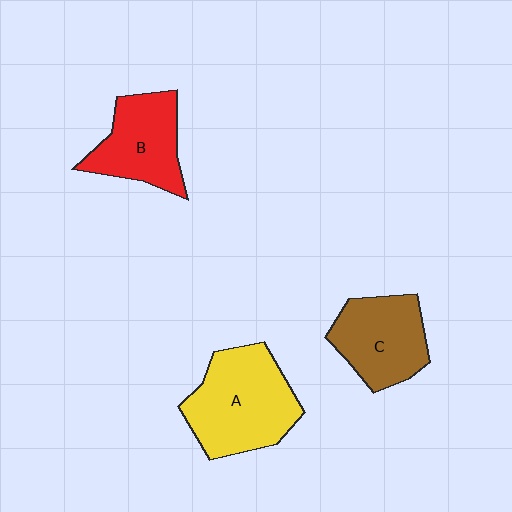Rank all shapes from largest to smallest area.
From largest to smallest: A (yellow), C (brown), B (red).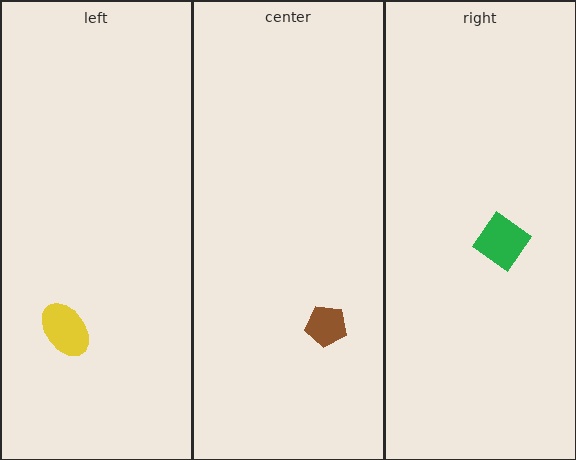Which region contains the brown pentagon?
The center region.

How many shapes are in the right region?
1.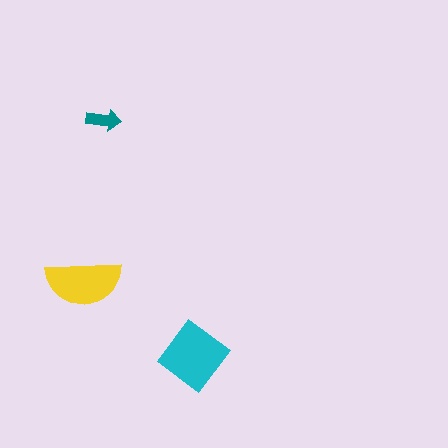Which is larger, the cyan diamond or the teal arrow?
The cyan diamond.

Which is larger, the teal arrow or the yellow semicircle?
The yellow semicircle.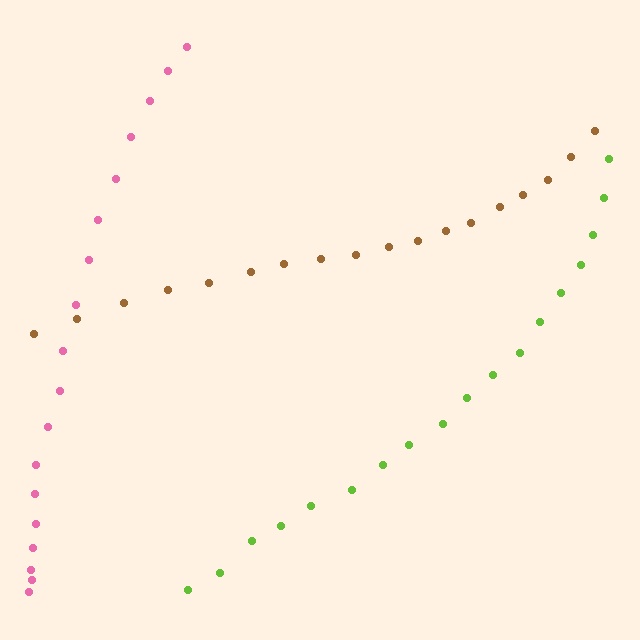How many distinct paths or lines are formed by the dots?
There are 3 distinct paths.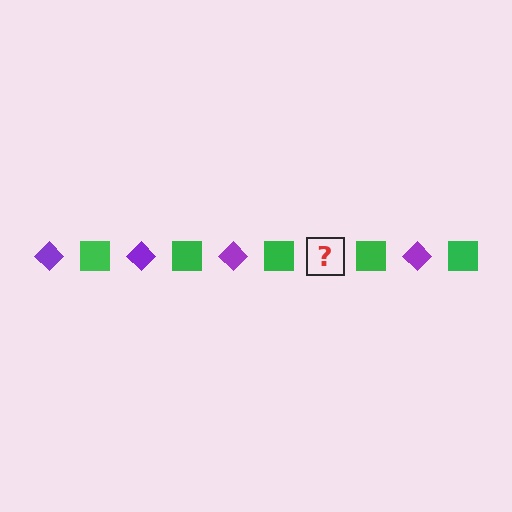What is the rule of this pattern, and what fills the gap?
The rule is that the pattern alternates between purple diamond and green square. The gap should be filled with a purple diamond.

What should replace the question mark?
The question mark should be replaced with a purple diamond.